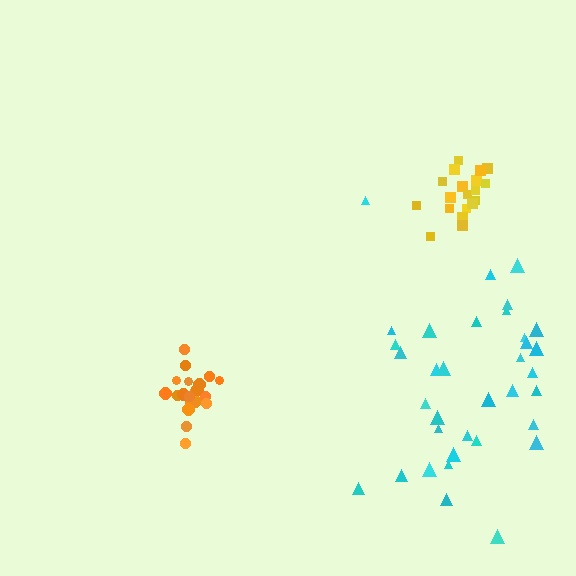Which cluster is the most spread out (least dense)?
Cyan.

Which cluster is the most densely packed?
Yellow.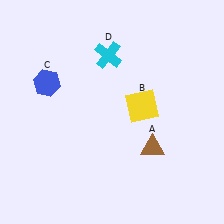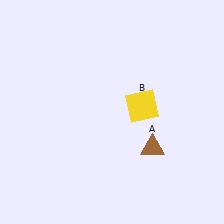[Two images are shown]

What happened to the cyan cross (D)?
The cyan cross (D) was removed in Image 2. It was in the top-left area of Image 1.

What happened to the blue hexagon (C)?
The blue hexagon (C) was removed in Image 2. It was in the top-left area of Image 1.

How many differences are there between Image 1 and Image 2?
There are 2 differences between the two images.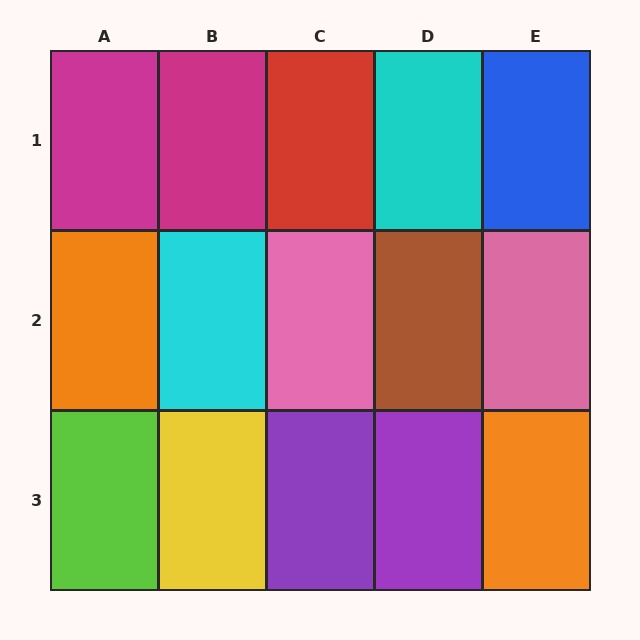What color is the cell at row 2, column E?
Pink.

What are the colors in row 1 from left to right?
Magenta, magenta, red, cyan, blue.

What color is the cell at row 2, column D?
Brown.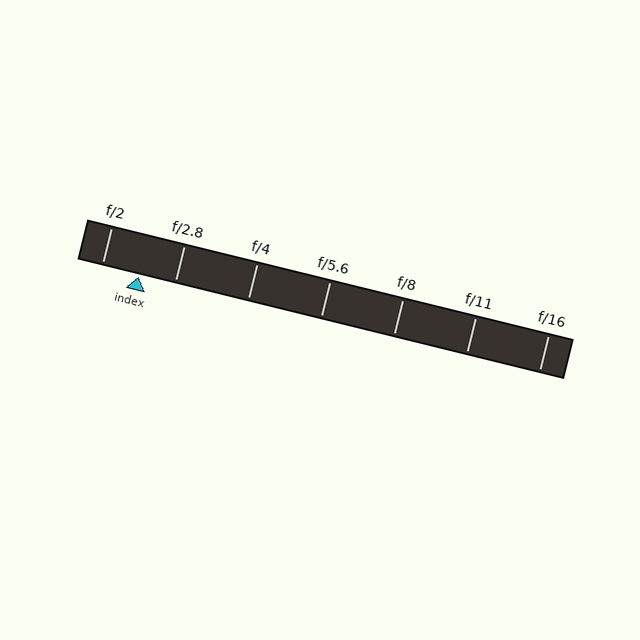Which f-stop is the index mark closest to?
The index mark is closest to f/2.8.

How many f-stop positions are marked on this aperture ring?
There are 7 f-stop positions marked.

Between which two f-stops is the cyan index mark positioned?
The index mark is between f/2 and f/2.8.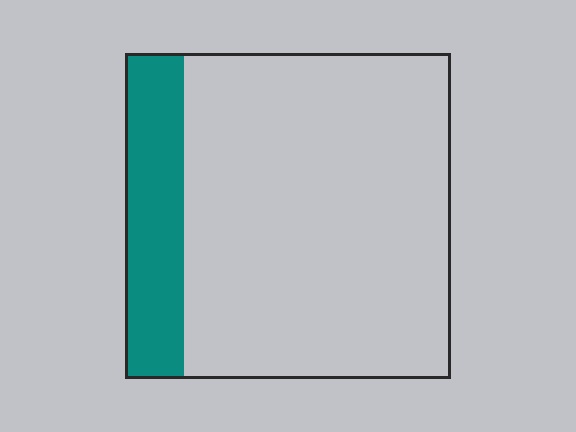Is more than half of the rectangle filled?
No.